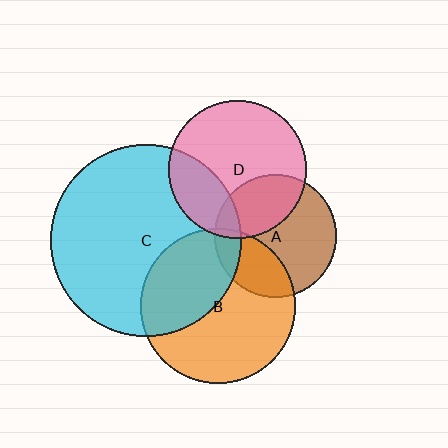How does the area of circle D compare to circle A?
Approximately 1.3 times.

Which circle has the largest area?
Circle C (cyan).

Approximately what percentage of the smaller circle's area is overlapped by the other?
Approximately 40%.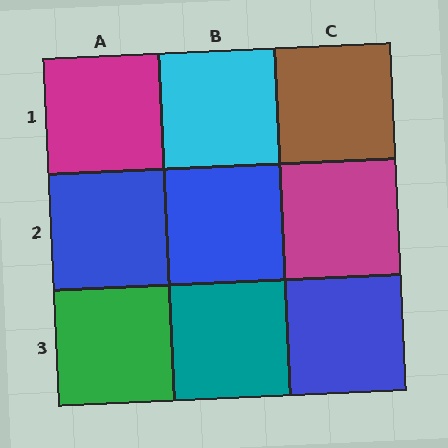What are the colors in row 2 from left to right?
Blue, blue, magenta.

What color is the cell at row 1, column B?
Cyan.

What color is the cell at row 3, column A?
Green.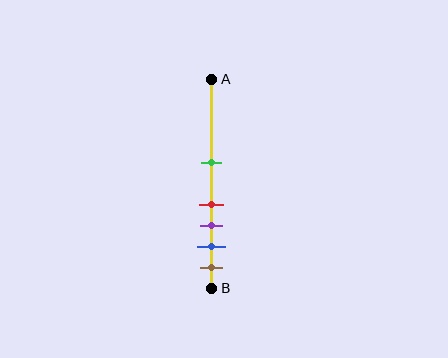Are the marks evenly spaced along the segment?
No, the marks are not evenly spaced.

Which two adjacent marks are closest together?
The red and purple marks are the closest adjacent pair.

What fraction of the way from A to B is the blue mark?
The blue mark is approximately 80% (0.8) of the way from A to B.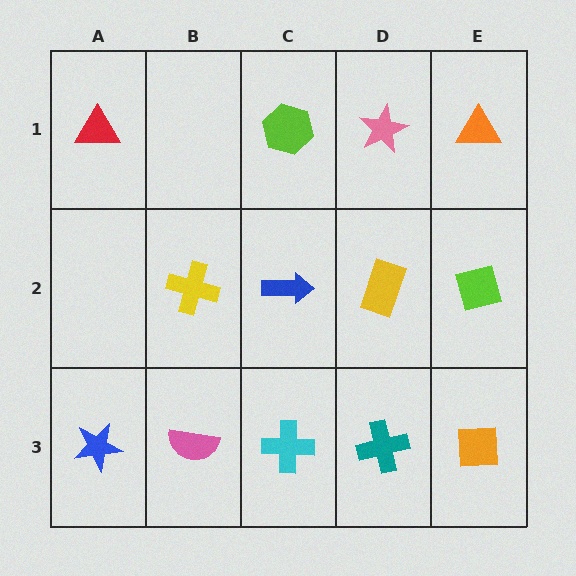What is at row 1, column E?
An orange triangle.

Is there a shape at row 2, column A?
No, that cell is empty.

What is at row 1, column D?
A pink star.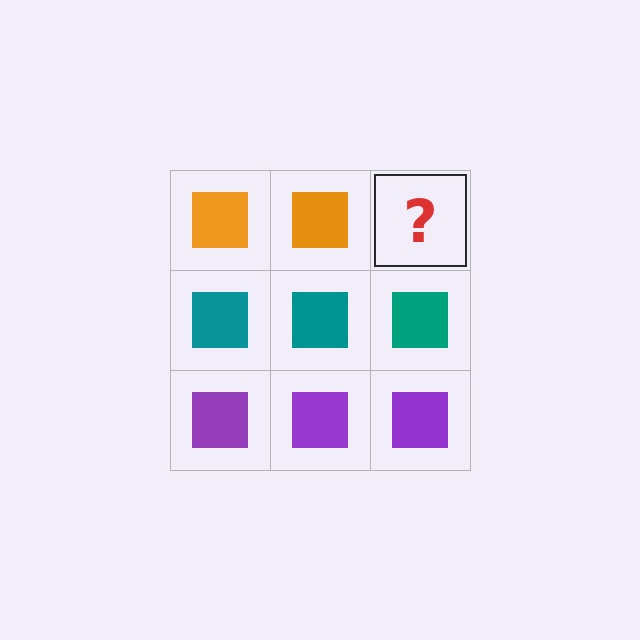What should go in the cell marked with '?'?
The missing cell should contain an orange square.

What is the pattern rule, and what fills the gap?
The rule is that each row has a consistent color. The gap should be filled with an orange square.